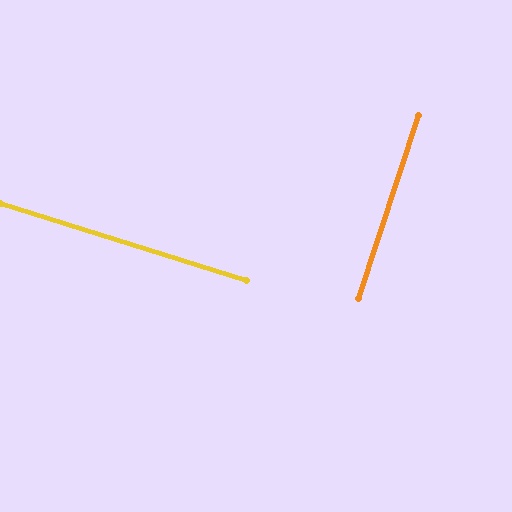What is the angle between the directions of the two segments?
Approximately 89 degrees.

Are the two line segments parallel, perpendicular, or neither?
Perpendicular — they meet at approximately 89°.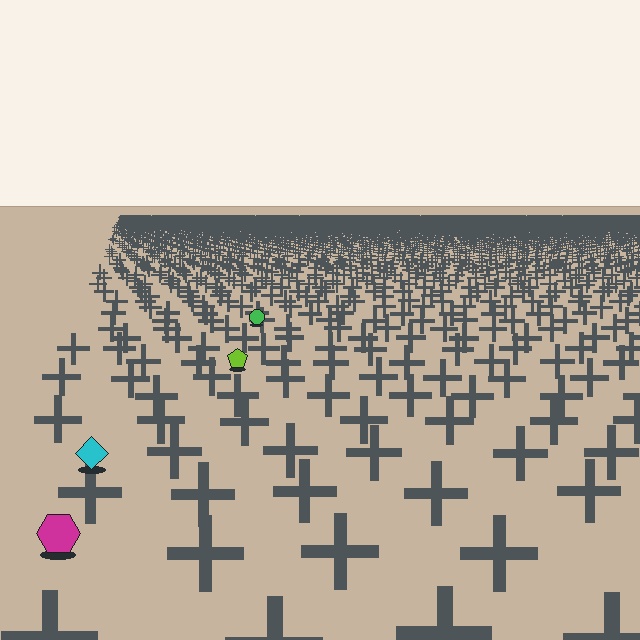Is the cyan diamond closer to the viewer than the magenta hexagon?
No. The magenta hexagon is closer — you can tell from the texture gradient: the ground texture is coarser near it.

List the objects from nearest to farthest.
From nearest to farthest: the magenta hexagon, the cyan diamond, the lime pentagon, the green circle.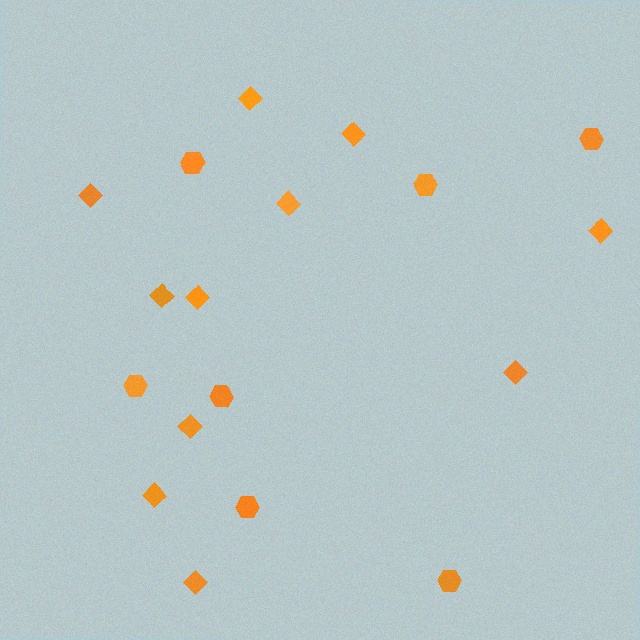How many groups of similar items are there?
There are 2 groups: one group of diamonds (11) and one group of hexagons (7).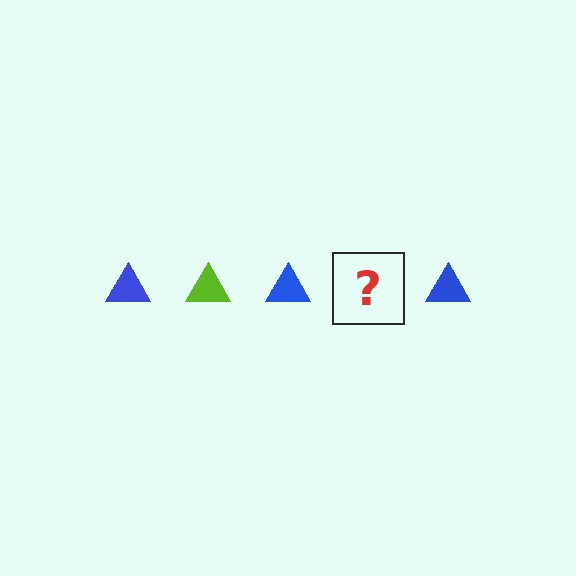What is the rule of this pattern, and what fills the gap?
The rule is that the pattern cycles through blue, lime triangles. The gap should be filled with a lime triangle.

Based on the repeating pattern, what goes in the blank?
The blank should be a lime triangle.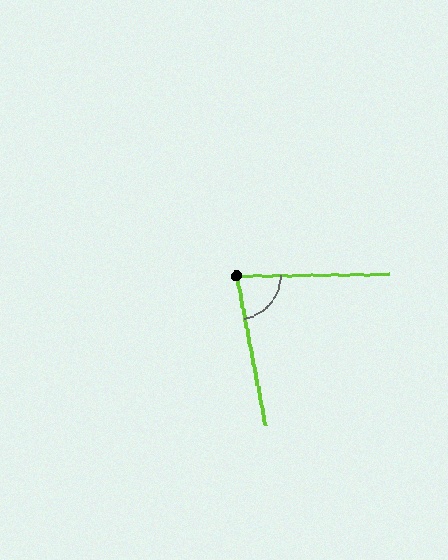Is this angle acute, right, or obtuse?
It is acute.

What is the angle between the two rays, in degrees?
Approximately 80 degrees.